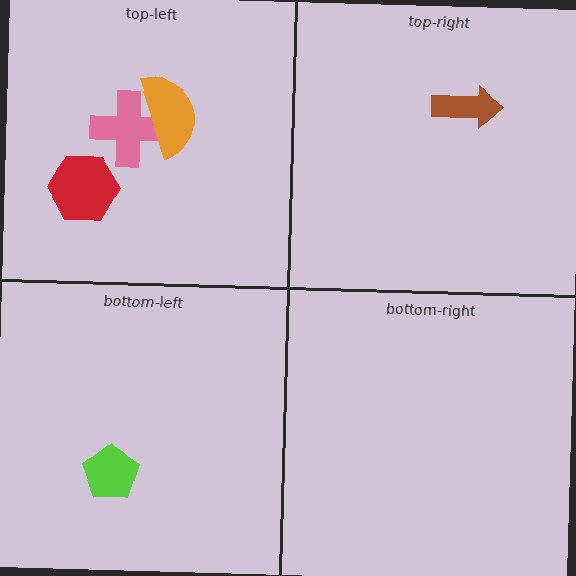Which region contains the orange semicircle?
The top-left region.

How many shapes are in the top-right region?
1.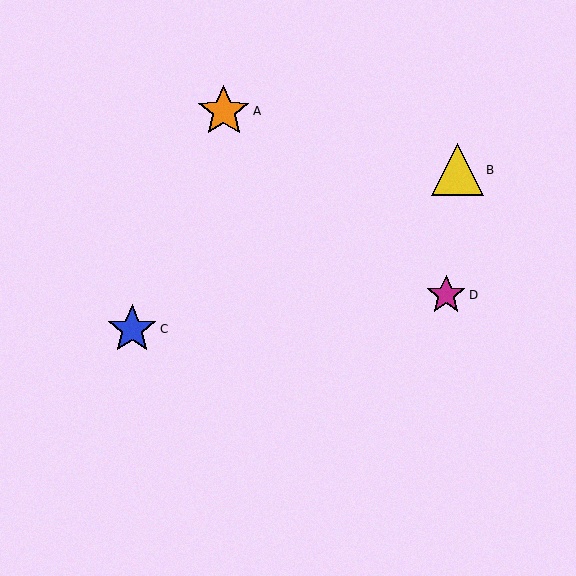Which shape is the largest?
The orange star (labeled A) is the largest.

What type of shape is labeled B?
Shape B is a yellow triangle.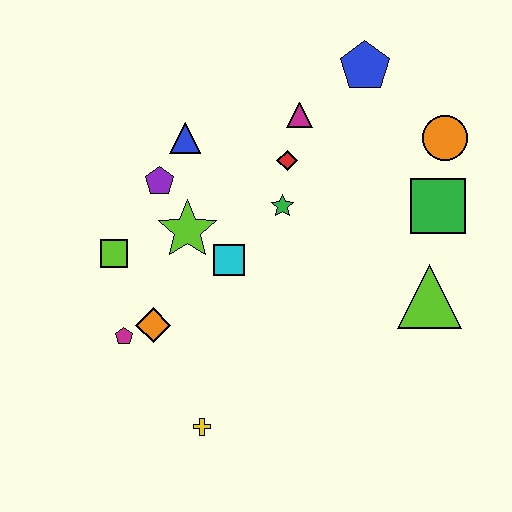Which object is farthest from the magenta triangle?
The yellow cross is farthest from the magenta triangle.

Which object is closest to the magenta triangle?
The red diamond is closest to the magenta triangle.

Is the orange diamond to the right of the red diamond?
No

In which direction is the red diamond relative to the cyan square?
The red diamond is above the cyan square.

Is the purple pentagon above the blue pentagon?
No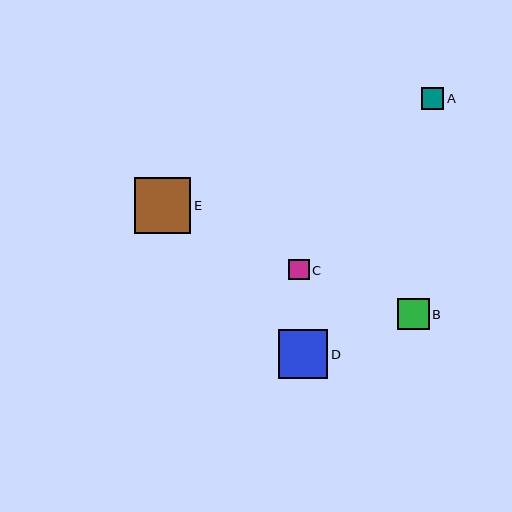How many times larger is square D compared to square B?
Square D is approximately 1.6 times the size of square B.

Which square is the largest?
Square E is the largest with a size of approximately 56 pixels.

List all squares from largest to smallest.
From largest to smallest: E, D, B, A, C.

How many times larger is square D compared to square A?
Square D is approximately 2.3 times the size of square A.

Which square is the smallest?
Square C is the smallest with a size of approximately 20 pixels.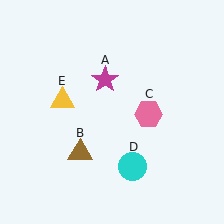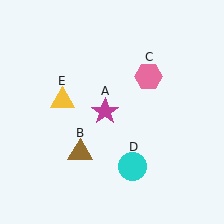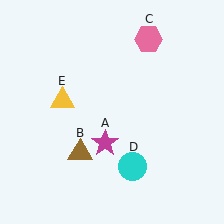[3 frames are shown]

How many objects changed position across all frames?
2 objects changed position: magenta star (object A), pink hexagon (object C).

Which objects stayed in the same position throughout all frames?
Brown triangle (object B) and cyan circle (object D) and yellow triangle (object E) remained stationary.